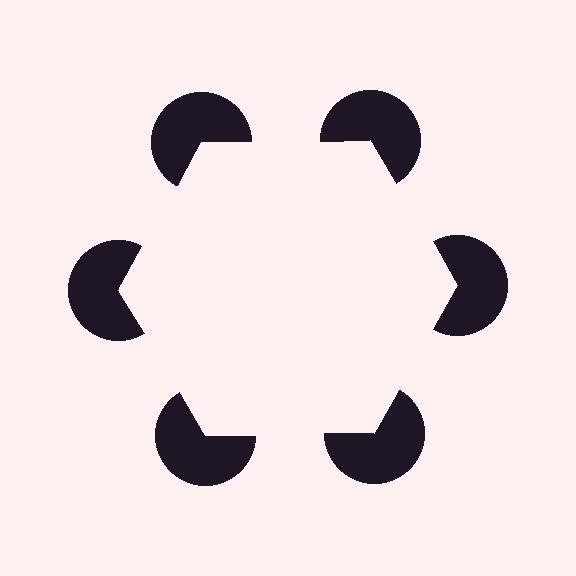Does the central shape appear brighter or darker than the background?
It typically appears slightly brighter than the background, even though no actual brightness change is drawn.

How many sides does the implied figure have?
6 sides.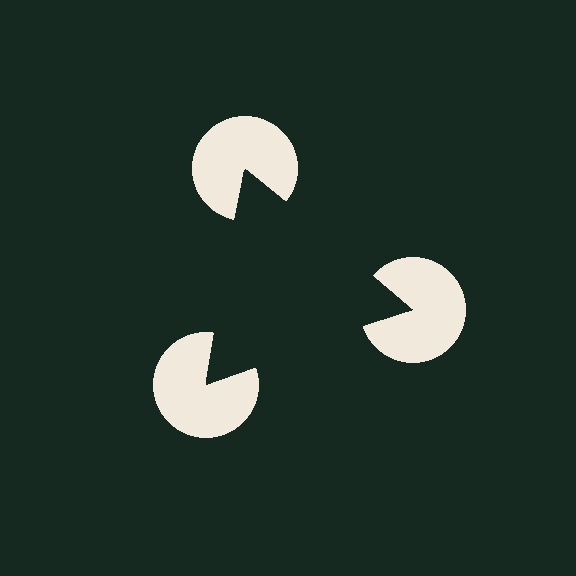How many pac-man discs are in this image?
There are 3 — one at each vertex of the illusory triangle.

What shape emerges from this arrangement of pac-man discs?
An illusory triangle — its edges are inferred from the aligned wedge cuts in the pac-man discs, not physically drawn.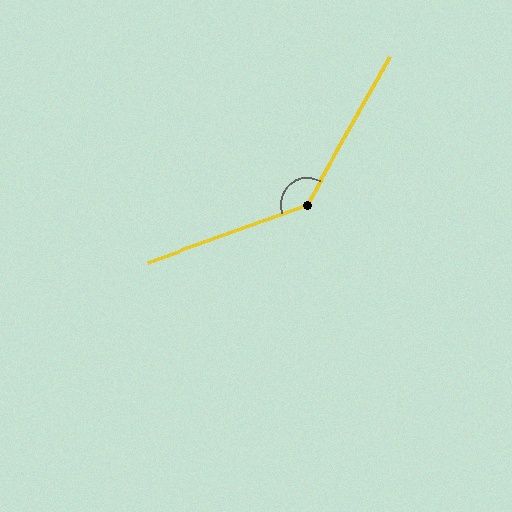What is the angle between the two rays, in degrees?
Approximately 139 degrees.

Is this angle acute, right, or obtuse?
It is obtuse.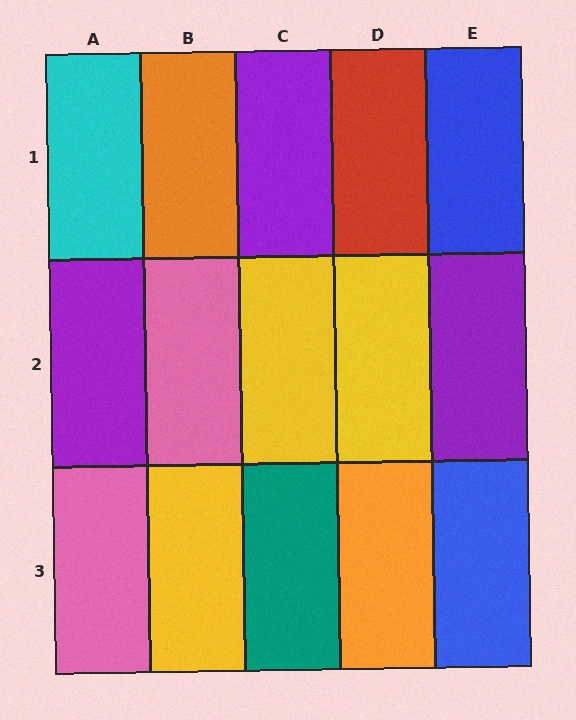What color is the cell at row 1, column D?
Red.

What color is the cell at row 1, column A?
Cyan.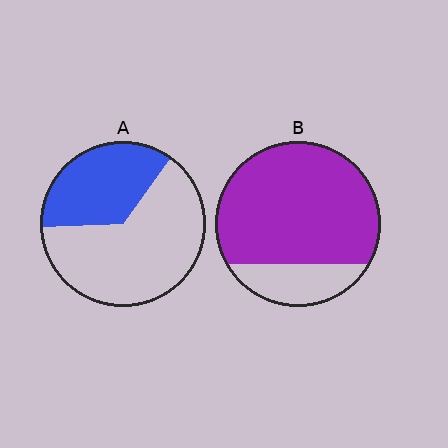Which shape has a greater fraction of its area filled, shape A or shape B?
Shape B.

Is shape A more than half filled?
No.